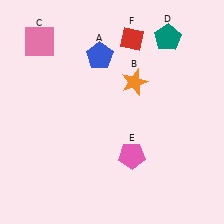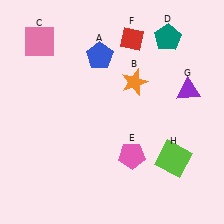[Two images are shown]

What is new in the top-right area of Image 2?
A purple triangle (G) was added in the top-right area of Image 2.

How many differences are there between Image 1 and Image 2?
There are 2 differences between the two images.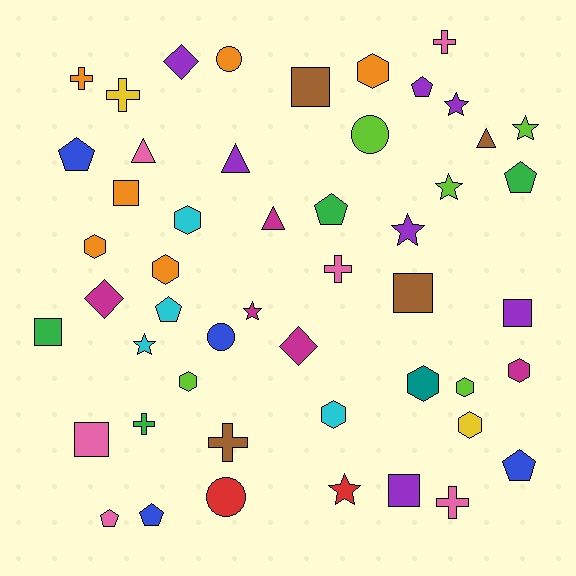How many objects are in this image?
There are 50 objects.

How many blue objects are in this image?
There are 4 blue objects.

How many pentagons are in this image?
There are 8 pentagons.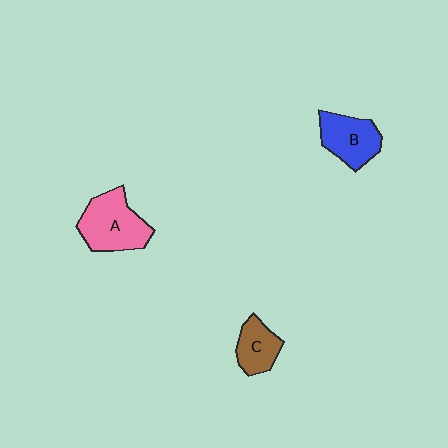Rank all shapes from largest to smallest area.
From largest to smallest: A (pink), B (blue), C (brown).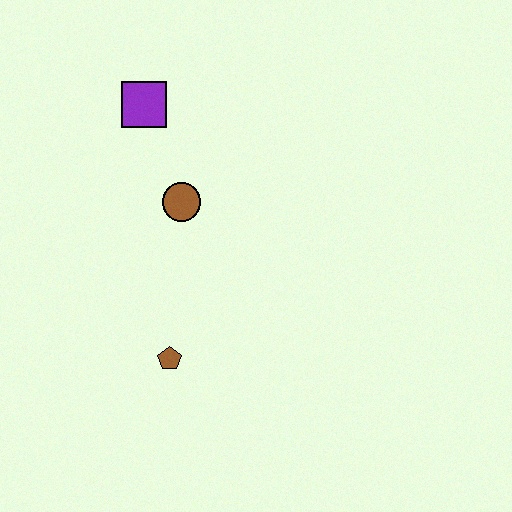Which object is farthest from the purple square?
The brown pentagon is farthest from the purple square.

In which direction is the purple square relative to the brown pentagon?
The purple square is above the brown pentagon.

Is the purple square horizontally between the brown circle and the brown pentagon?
No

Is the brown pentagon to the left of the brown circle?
Yes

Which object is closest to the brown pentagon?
The brown circle is closest to the brown pentagon.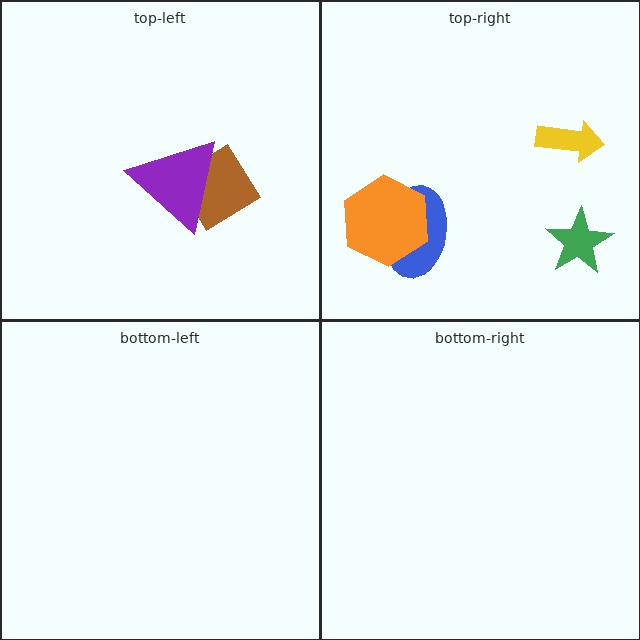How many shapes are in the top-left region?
2.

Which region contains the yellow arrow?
The top-right region.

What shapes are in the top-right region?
The green star, the yellow arrow, the blue ellipse, the orange hexagon.